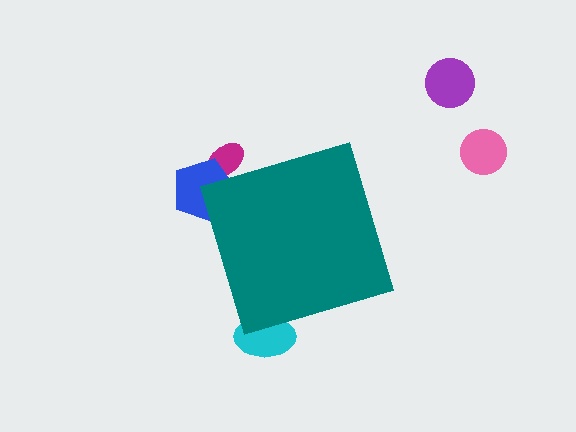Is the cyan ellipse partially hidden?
Yes, the cyan ellipse is partially hidden behind the teal diamond.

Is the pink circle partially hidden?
No, the pink circle is fully visible.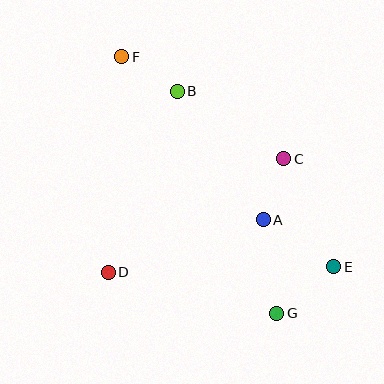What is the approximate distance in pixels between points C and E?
The distance between C and E is approximately 119 pixels.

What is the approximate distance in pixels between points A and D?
The distance between A and D is approximately 164 pixels.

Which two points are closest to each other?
Points A and C are closest to each other.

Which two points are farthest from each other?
Points F and G are farthest from each other.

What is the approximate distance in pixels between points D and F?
The distance between D and F is approximately 216 pixels.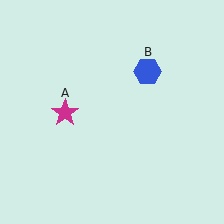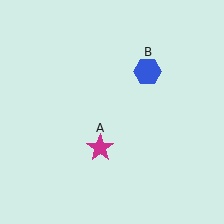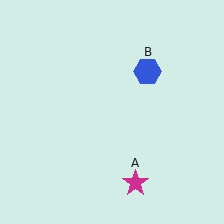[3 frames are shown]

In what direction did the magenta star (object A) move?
The magenta star (object A) moved down and to the right.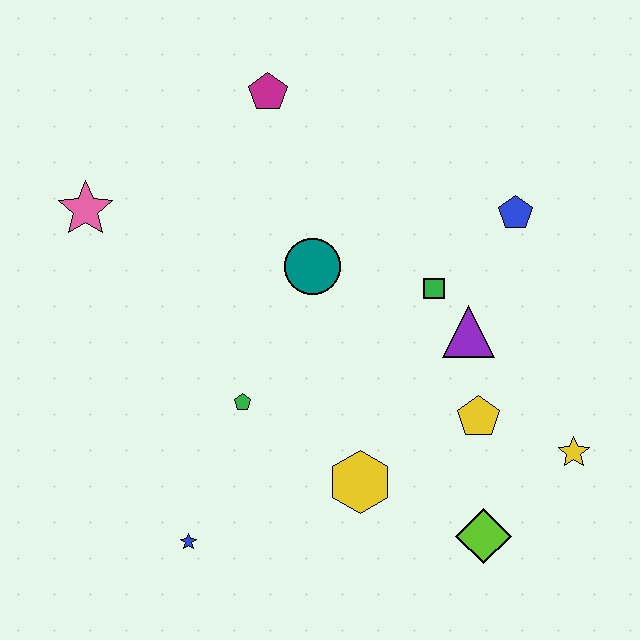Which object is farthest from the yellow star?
The pink star is farthest from the yellow star.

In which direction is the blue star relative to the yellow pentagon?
The blue star is to the left of the yellow pentagon.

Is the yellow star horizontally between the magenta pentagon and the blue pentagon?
No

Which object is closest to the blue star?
The green pentagon is closest to the blue star.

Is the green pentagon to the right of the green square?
No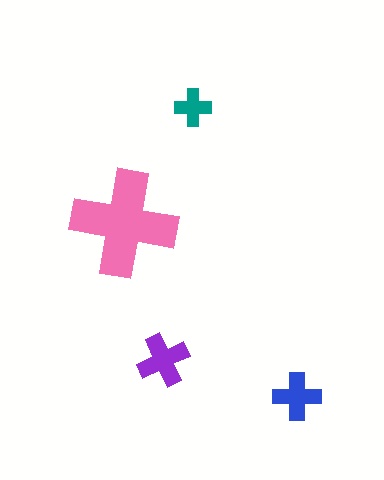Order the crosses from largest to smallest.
the pink one, the purple one, the blue one, the teal one.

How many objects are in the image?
There are 4 objects in the image.